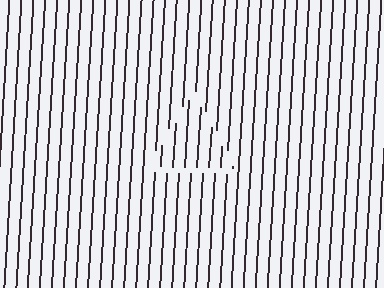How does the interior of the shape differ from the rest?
The interior of the shape contains the same grating, shifted by half a period — the contour is defined by the phase discontinuity where line-ends from the inner and outer gratings abut.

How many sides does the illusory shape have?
3 sides — the line-ends trace a triangle.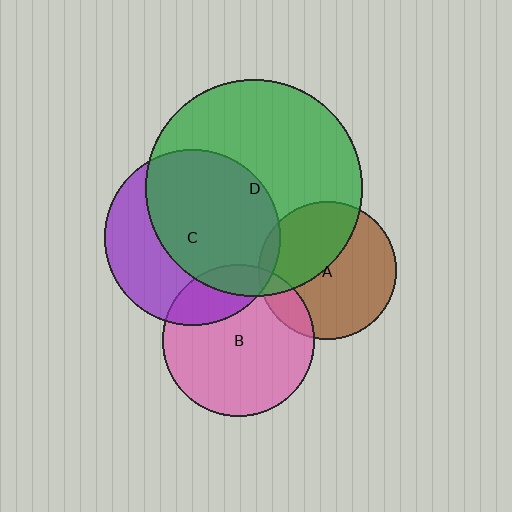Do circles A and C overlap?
Yes.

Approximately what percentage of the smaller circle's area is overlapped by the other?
Approximately 5%.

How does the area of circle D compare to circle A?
Approximately 2.5 times.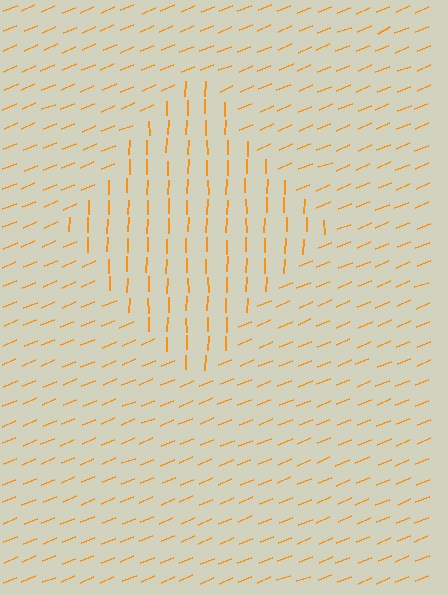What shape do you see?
I see a diamond.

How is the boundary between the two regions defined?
The boundary is defined purely by a change in line orientation (approximately 67 degrees difference). All lines are the same color and thickness.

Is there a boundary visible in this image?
Yes, there is a texture boundary formed by a change in line orientation.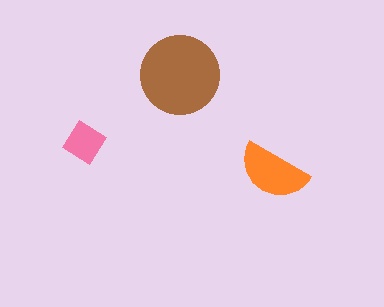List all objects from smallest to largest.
The pink diamond, the orange semicircle, the brown circle.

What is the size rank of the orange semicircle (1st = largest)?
2nd.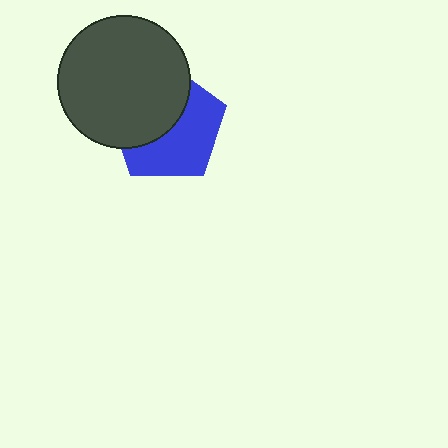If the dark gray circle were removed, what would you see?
You would see the complete blue pentagon.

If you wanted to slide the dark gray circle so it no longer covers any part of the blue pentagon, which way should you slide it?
Slide it toward the upper-left — that is the most direct way to separate the two shapes.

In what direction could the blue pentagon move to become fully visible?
The blue pentagon could move toward the lower-right. That would shift it out from behind the dark gray circle entirely.